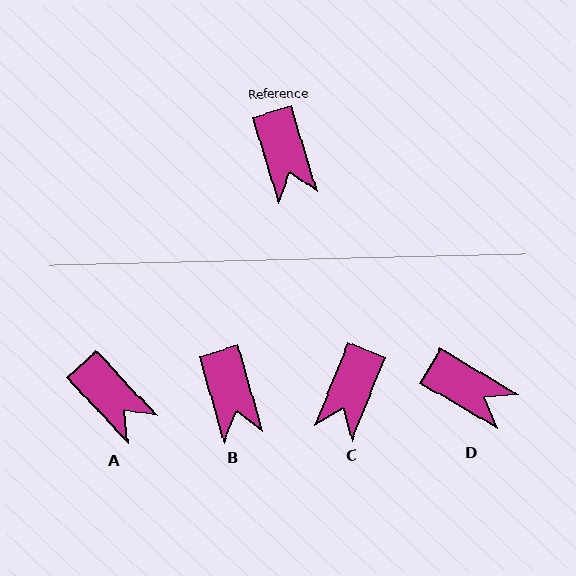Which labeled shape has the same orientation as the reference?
B.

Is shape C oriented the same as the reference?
No, it is off by about 38 degrees.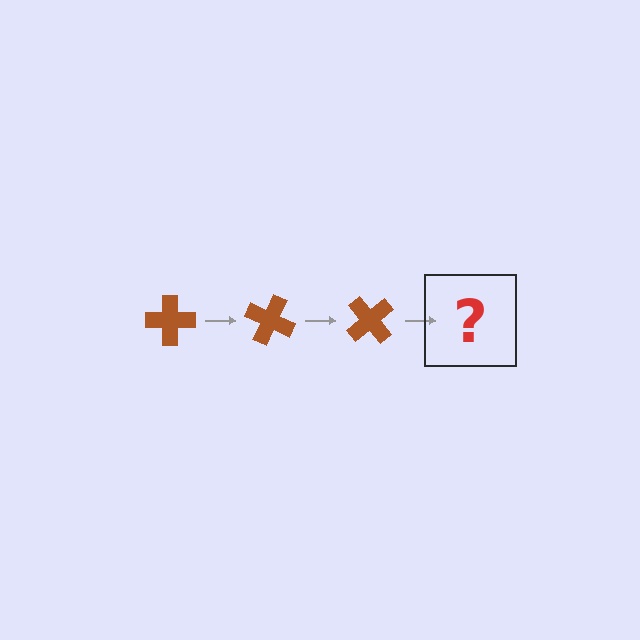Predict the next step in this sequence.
The next step is a brown cross rotated 75 degrees.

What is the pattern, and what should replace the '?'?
The pattern is that the cross rotates 25 degrees each step. The '?' should be a brown cross rotated 75 degrees.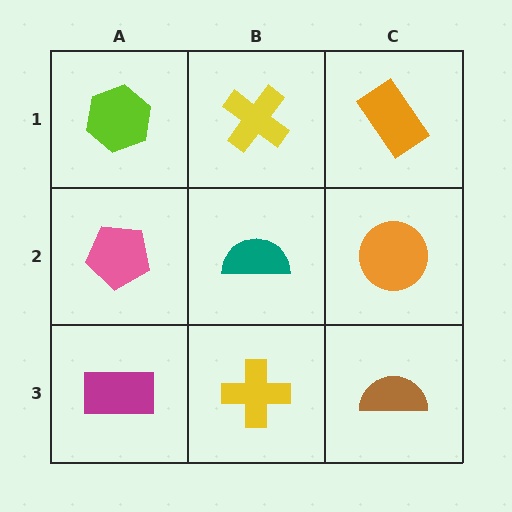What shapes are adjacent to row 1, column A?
A pink pentagon (row 2, column A), a yellow cross (row 1, column B).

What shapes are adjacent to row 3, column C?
An orange circle (row 2, column C), a yellow cross (row 3, column B).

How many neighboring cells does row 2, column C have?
3.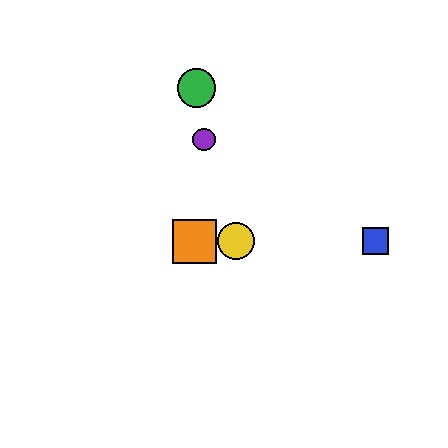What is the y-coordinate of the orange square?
The orange square is at y≈241.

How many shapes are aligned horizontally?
4 shapes (the red hexagon, the blue square, the yellow circle, the orange square) are aligned horizontally.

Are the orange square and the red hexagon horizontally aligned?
Yes, both are at y≈241.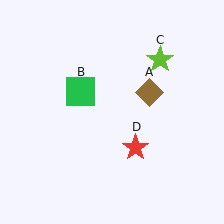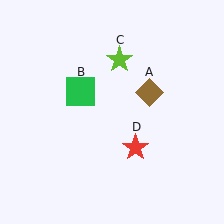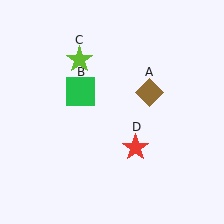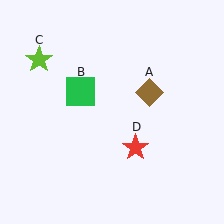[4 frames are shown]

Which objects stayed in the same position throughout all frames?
Brown diamond (object A) and green square (object B) and red star (object D) remained stationary.